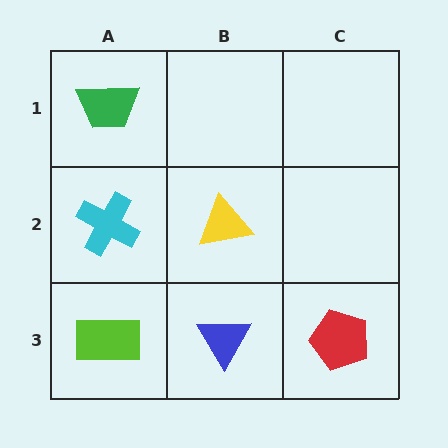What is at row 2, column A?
A cyan cross.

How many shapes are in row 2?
2 shapes.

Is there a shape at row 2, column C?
No, that cell is empty.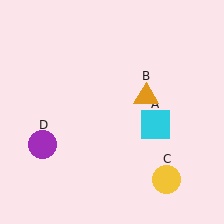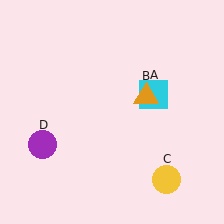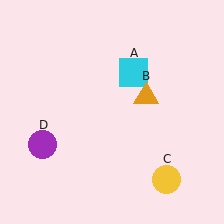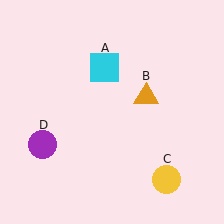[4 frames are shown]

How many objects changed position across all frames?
1 object changed position: cyan square (object A).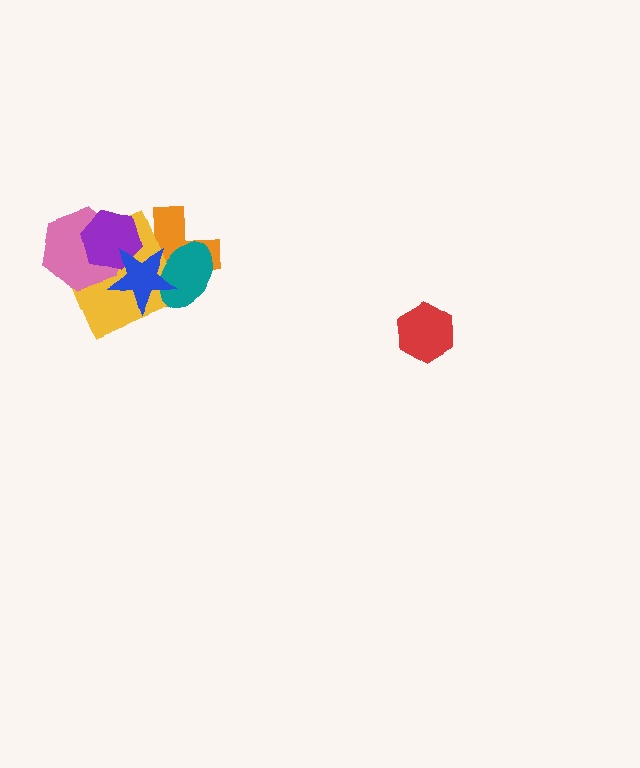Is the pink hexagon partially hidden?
Yes, it is partially covered by another shape.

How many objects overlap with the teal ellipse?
3 objects overlap with the teal ellipse.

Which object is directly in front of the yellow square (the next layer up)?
The pink hexagon is directly in front of the yellow square.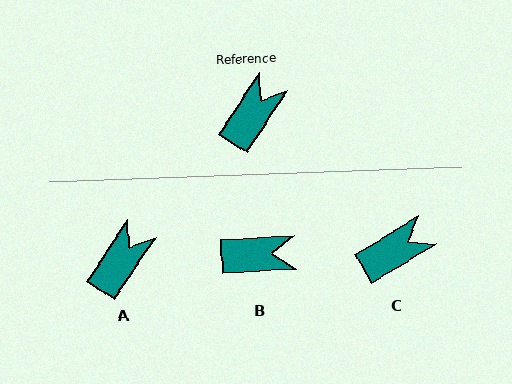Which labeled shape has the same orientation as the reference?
A.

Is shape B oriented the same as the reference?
No, it is off by about 53 degrees.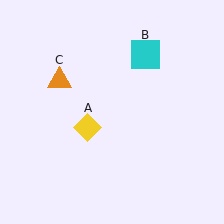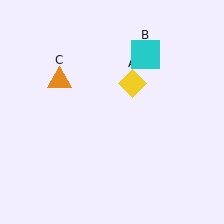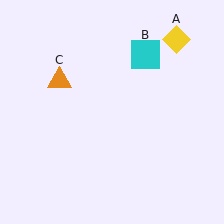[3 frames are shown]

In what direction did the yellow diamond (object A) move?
The yellow diamond (object A) moved up and to the right.